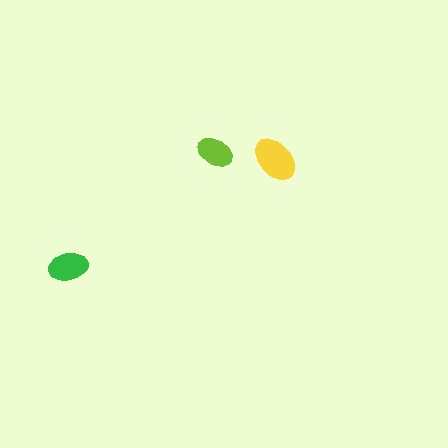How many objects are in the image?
There are 3 objects in the image.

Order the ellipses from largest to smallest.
the yellow one, the green one, the lime one.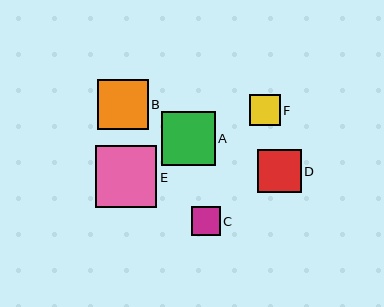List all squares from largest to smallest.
From largest to smallest: E, A, B, D, F, C.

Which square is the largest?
Square E is the largest with a size of approximately 61 pixels.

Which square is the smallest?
Square C is the smallest with a size of approximately 29 pixels.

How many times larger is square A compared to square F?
Square A is approximately 1.8 times the size of square F.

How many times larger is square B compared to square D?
Square B is approximately 1.2 times the size of square D.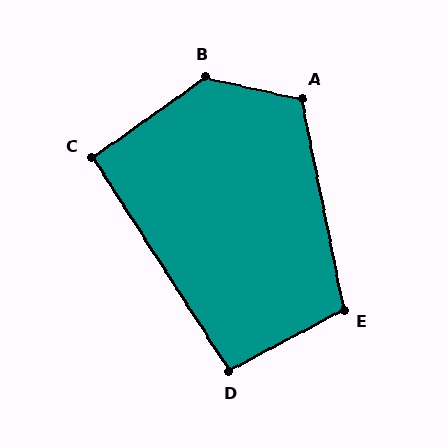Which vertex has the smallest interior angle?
C, at approximately 93 degrees.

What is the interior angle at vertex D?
Approximately 94 degrees (approximately right).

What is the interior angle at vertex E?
Approximately 107 degrees (obtuse).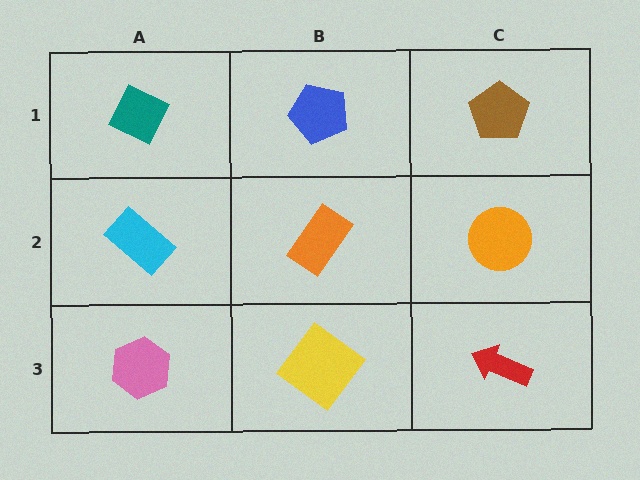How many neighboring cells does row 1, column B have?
3.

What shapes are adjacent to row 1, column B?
An orange rectangle (row 2, column B), a teal diamond (row 1, column A), a brown pentagon (row 1, column C).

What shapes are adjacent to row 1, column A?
A cyan rectangle (row 2, column A), a blue pentagon (row 1, column B).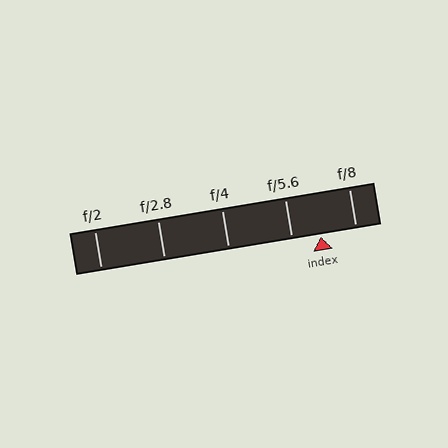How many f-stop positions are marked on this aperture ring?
There are 5 f-stop positions marked.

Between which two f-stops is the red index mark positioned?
The index mark is between f/5.6 and f/8.